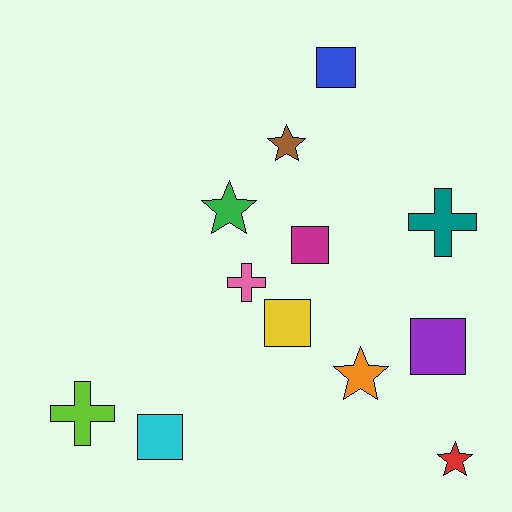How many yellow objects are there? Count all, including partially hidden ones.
There is 1 yellow object.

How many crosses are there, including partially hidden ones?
There are 3 crosses.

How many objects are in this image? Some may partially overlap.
There are 12 objects.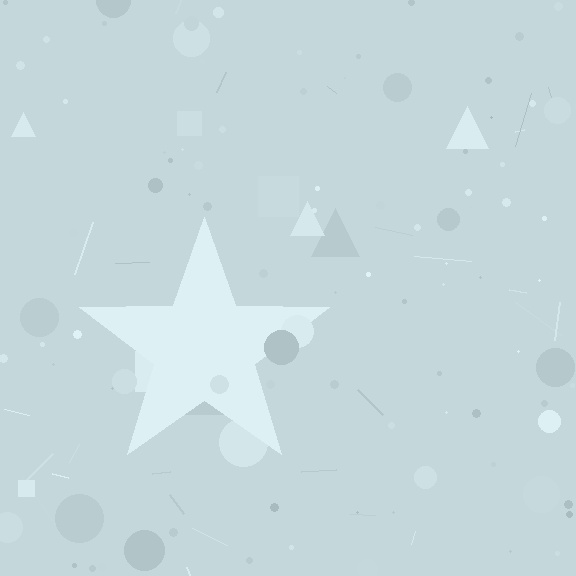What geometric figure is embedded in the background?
A star is embedded in the background.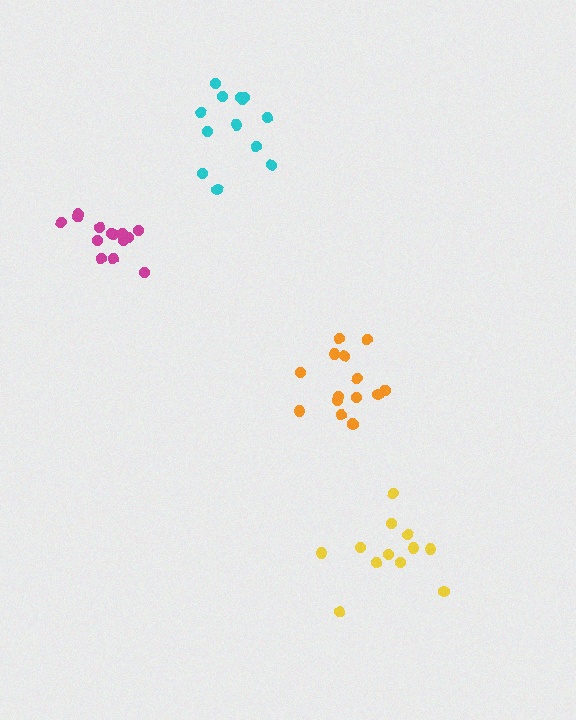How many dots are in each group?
Group 1: 12 dots, Group 2: 15 dots, Group 3: 13 dots, Group 4: 14 dots (54 total).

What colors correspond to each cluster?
The clusters are colored: yellow, orange, cyan, magenta.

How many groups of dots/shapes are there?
There are 4 groups.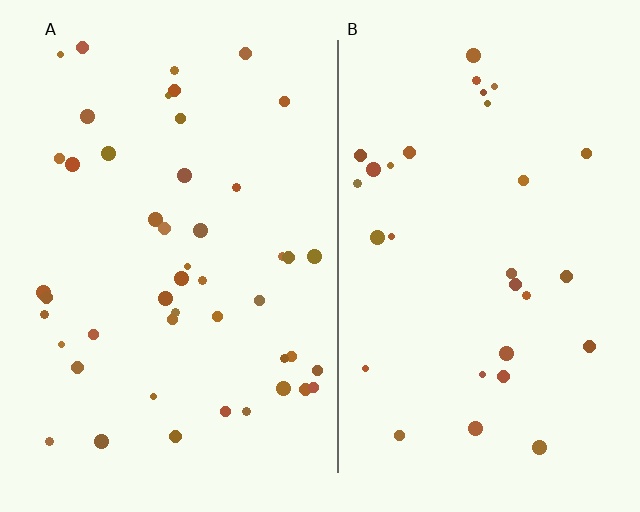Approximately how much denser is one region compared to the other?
Approximately 1.6× — region A over region B.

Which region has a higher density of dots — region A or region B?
A (the left).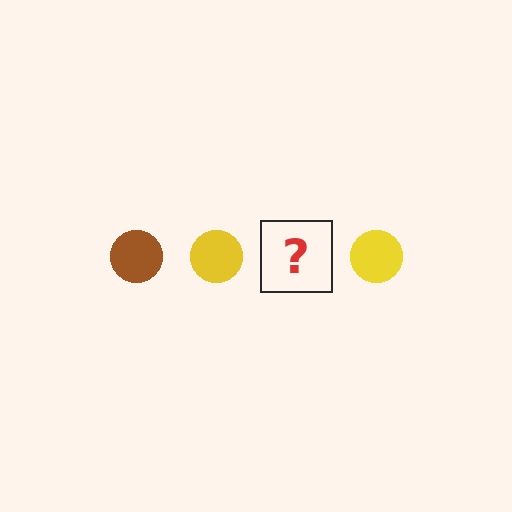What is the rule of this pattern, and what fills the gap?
The rule is that the pattern cycles through brown, yellow circles. The gap should be filled with a brown circle.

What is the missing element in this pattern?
The missing element is a brown circle.